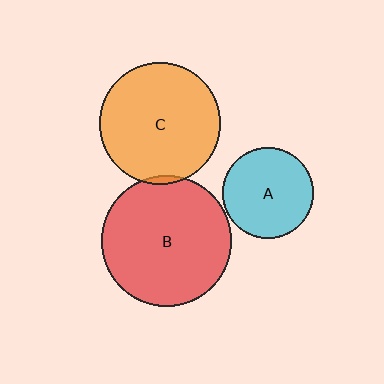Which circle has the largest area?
Circle B (red).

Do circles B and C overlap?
Yes.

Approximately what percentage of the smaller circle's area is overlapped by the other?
Approximately 5%.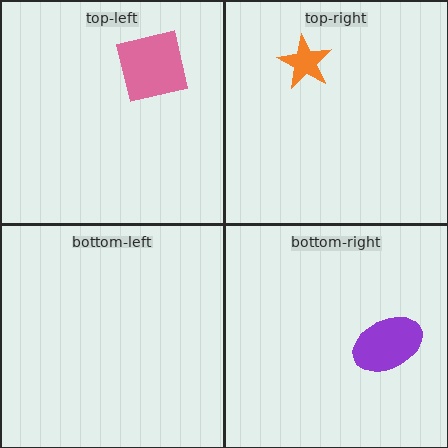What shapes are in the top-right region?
The orange star.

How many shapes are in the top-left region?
1.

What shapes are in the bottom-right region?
The purple ellipse.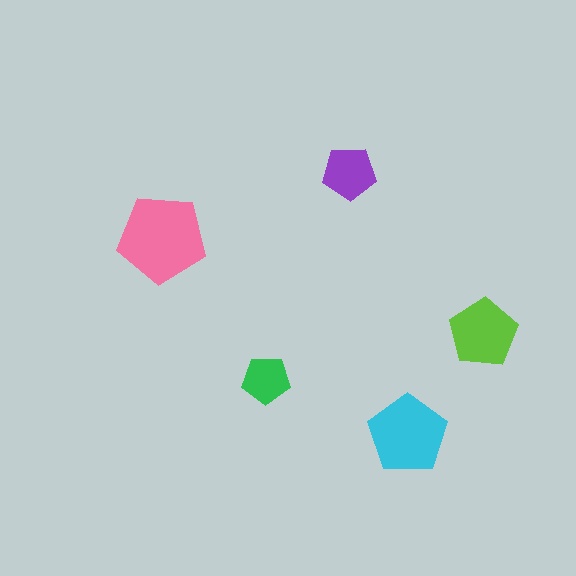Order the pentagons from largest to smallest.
the pink one, the cyan one, the lime one, the purple one, the green one.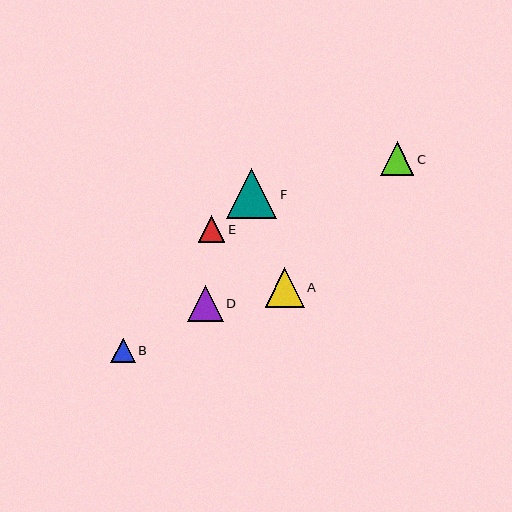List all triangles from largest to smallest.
From largest to smallest: F, A, D, C, E, B.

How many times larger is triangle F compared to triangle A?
Triangle F is approximately 1.3 times the size of triangle A.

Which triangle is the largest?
Triangle F is the largest with a size of approximately 50 pixels.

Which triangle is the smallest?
Triangle B is the smallest with a size of approximately 24 pixels.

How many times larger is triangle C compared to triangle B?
Triangle C is approximately 1.4 times the size of triangle B.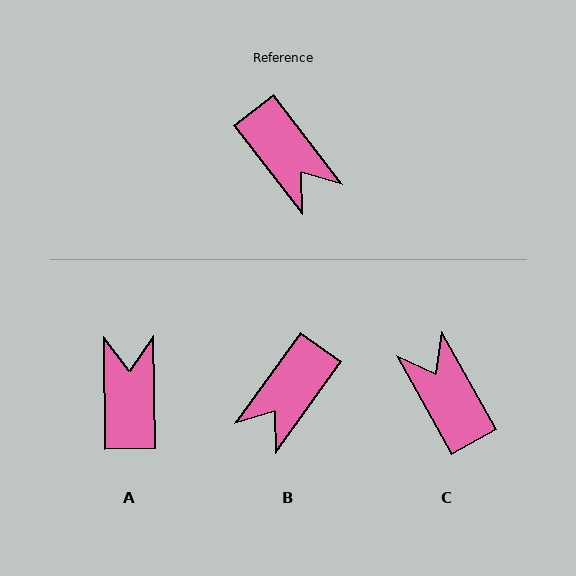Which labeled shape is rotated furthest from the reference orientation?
C, about 172 degrees away.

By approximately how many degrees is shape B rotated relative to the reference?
Approximately 73 degrees clockwise.